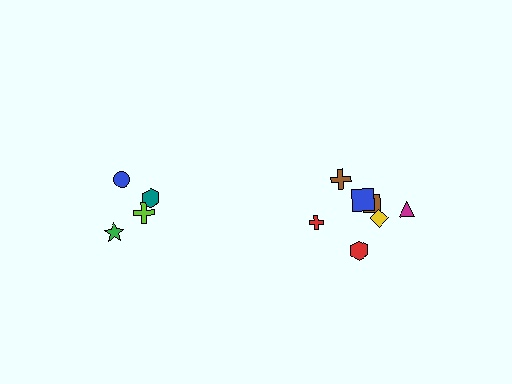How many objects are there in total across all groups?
There are 11 objects.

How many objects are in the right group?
There are 7 objects.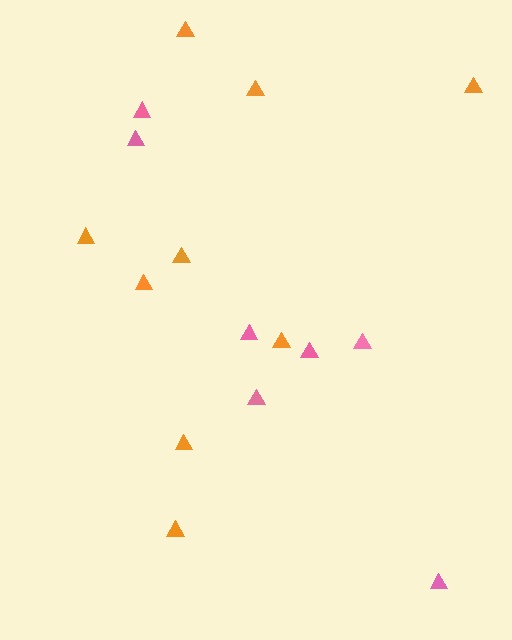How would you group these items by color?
There are 2 groups: one group of orange triangles (9) and one group of pink triangles (7).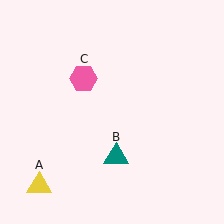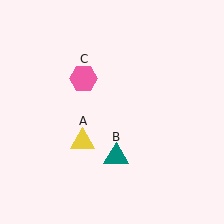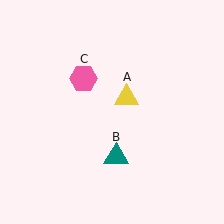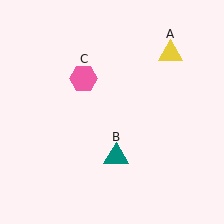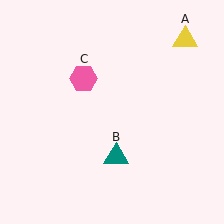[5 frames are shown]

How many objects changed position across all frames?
1 object changed position: yellow triangle (object A).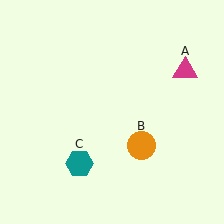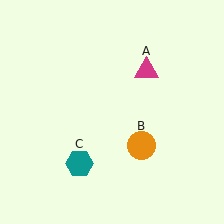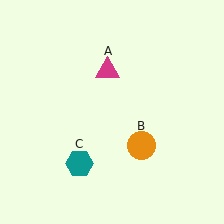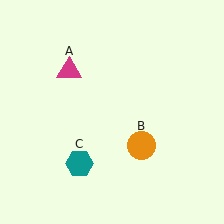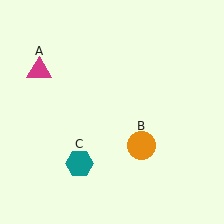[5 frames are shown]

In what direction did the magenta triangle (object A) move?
The magenta triangle (object A) moved left.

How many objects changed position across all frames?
1 object changed position: magenta triangle (object A).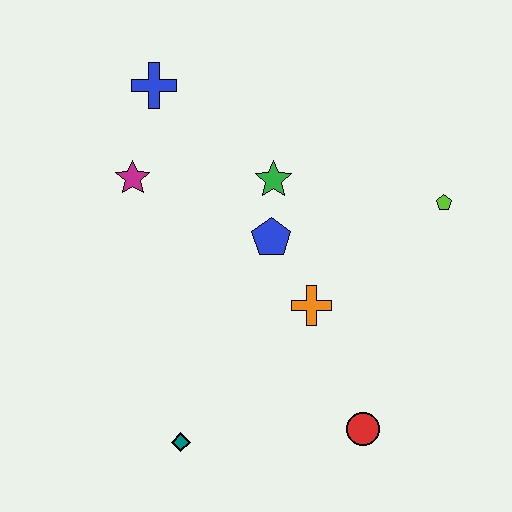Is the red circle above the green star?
No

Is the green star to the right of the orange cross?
No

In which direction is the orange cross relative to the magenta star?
The orange cross is to the right of the magenta star.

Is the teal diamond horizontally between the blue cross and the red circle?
Yes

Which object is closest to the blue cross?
The magenta star is closest to the blue cross.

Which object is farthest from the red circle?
The blue cross is farthest from the red circle.